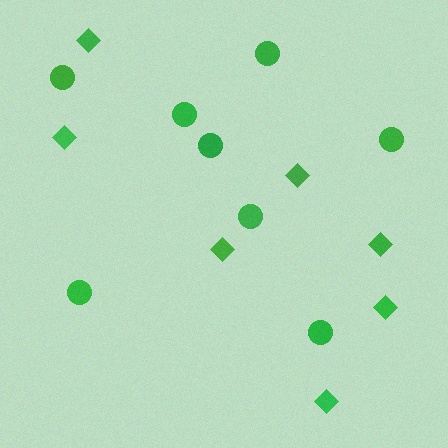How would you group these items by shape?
There are 2 groups: one group of diamonds (7) and one group of circles (8).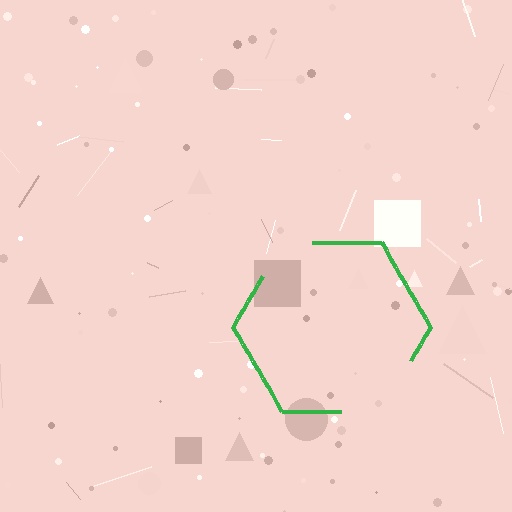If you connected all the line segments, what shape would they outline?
They would outline a hexagon.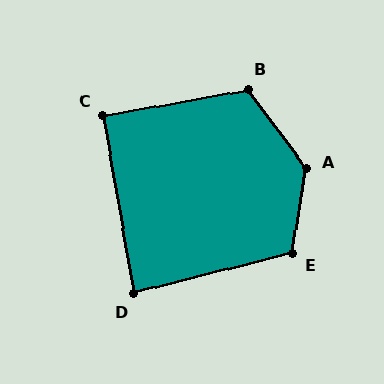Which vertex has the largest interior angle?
A, at approximately 134 degrees.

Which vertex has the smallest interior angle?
D, at approximately 86 degrees.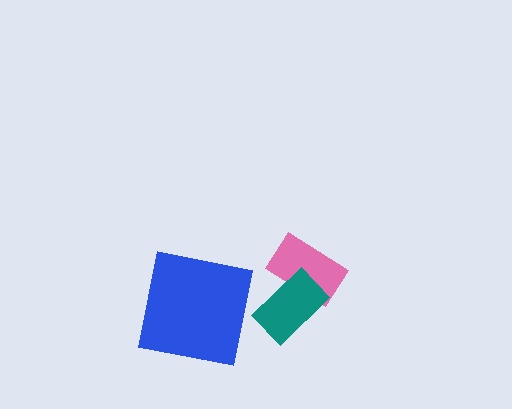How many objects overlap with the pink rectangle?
1 object overlaps with the pink rectangle.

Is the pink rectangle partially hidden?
Yes, it is partially covered by another shape.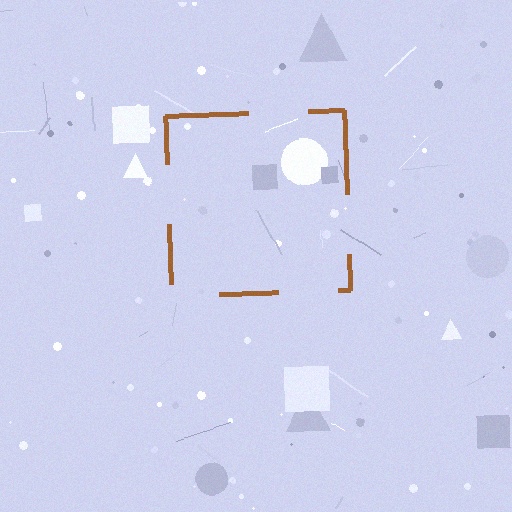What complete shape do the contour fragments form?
The contour fragments form a square.